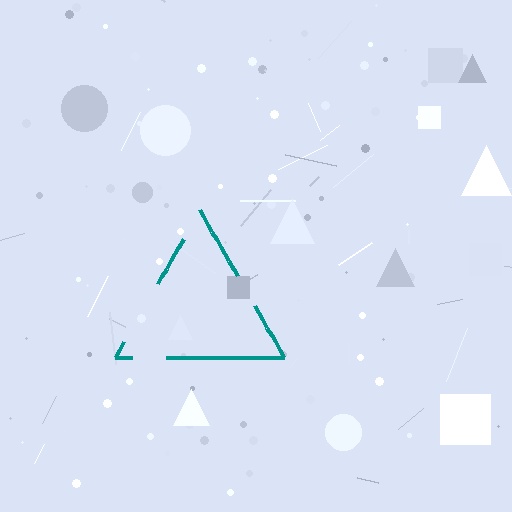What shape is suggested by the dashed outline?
The dashed outline suggests a triangle.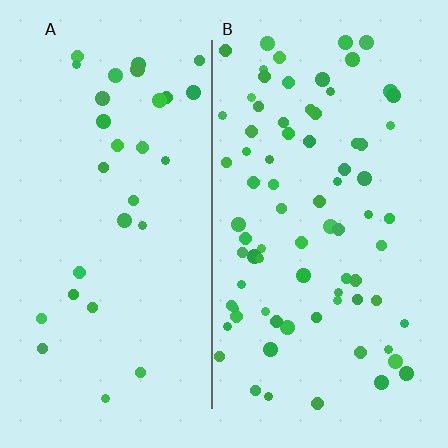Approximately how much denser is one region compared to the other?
Approximately 2.6× — region B over region A.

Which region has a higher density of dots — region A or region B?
B (the right).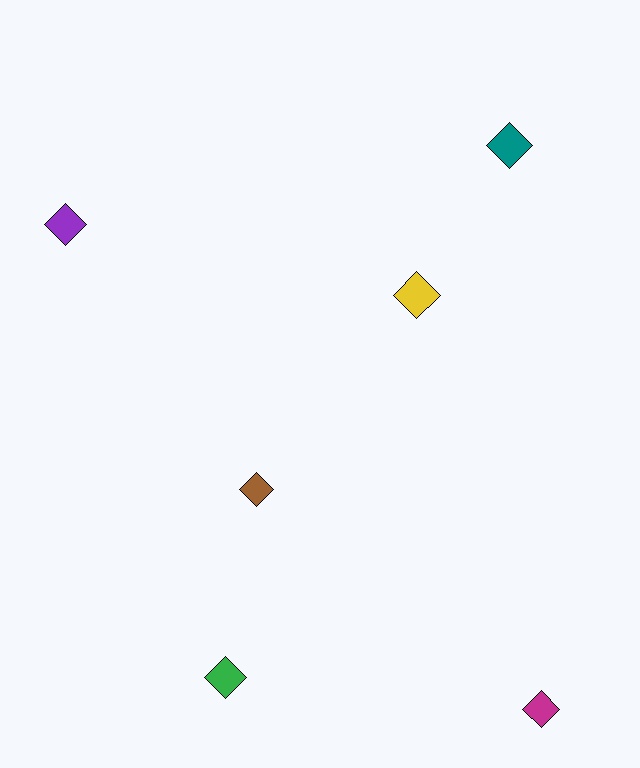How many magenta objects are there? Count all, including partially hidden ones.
There is 1 magenta object.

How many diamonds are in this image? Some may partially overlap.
There are 6 diamonds.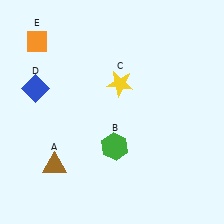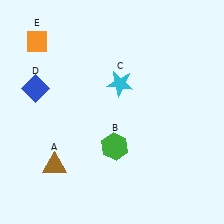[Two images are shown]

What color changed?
The star (C) changed from yellow in Image 1 to cyan in Image 2.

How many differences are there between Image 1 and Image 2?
There is 1 difference between the two images.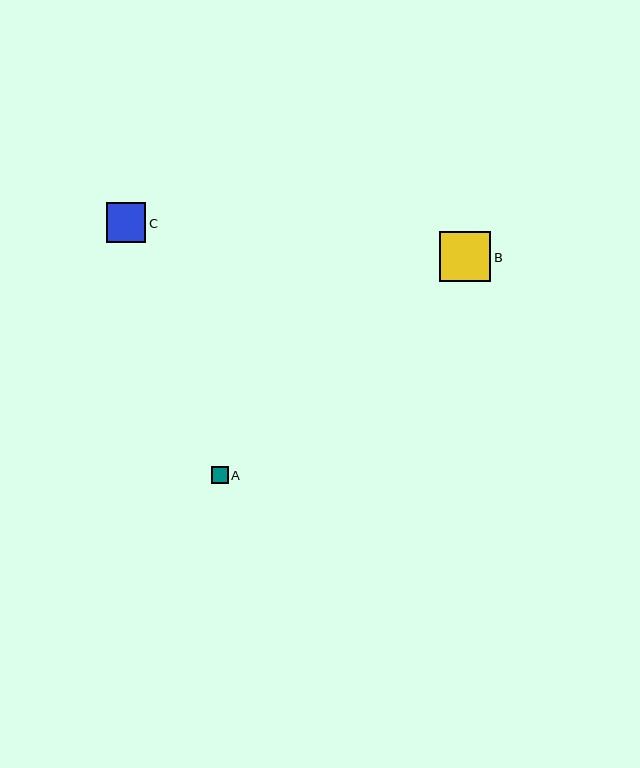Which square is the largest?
Square B is the largest with a size of approximately 51 pixels.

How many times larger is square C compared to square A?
Square C is approximately 2.3 times the size of square A.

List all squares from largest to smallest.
From largest to smallest: B, C, A.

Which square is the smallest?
Square A is the smallest with a size of approximately 17 pixels.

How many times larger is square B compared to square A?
Square B is approximately 3.0 times the size of square A.